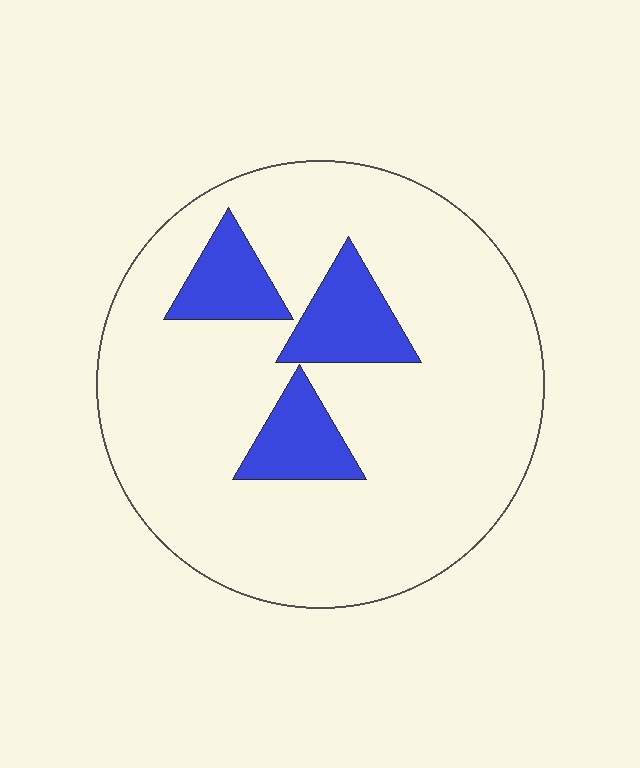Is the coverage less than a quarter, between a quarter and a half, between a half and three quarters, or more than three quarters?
Less than a quarter.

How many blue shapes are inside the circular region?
3.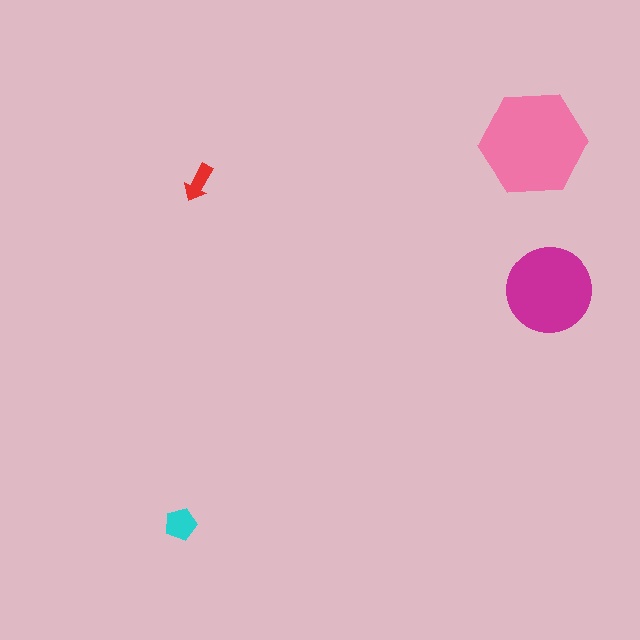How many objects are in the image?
There are 4 objects in the image.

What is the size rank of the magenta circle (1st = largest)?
2nd.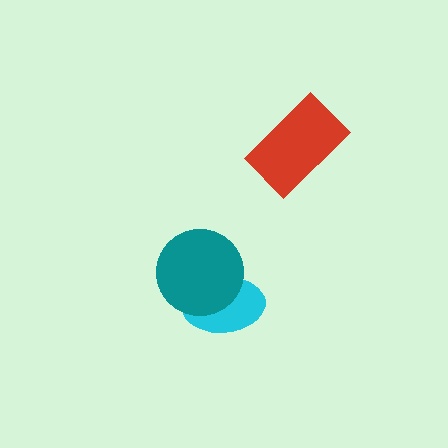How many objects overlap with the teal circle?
1 object overlaps with the teal circle.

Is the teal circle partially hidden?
No, no other shape covers it.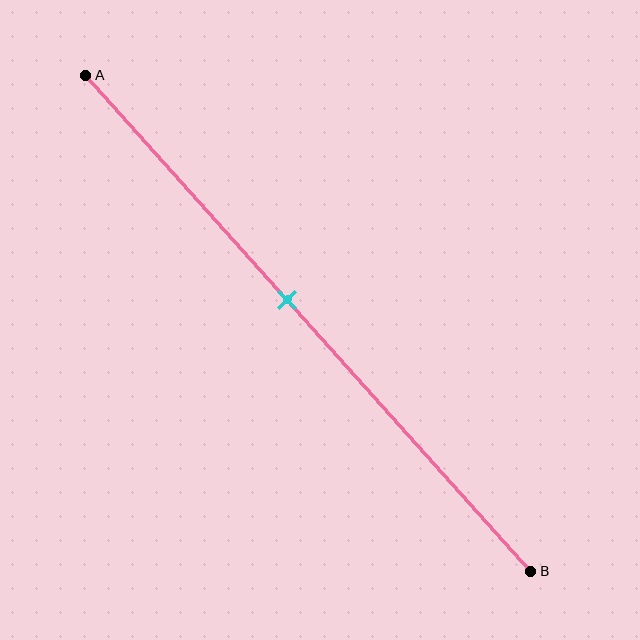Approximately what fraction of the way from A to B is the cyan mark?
The cyan mark is approximately 45% of the way from A to B.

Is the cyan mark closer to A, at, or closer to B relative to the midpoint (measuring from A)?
The cyan mark is closer to point A than the midpoint of segment AB.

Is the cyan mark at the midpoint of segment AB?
No, the mark is at about 45% from A, not at the 50% midpoint.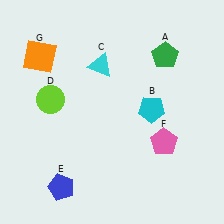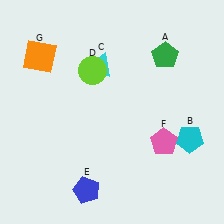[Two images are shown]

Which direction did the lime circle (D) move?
The lime circle (D) moved right.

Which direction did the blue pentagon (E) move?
The blue pentagon (E) moved right.